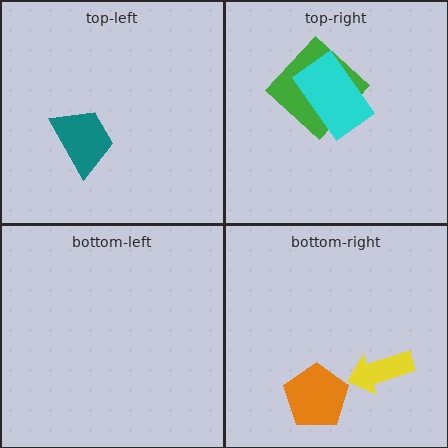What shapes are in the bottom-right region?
The orange pentagon, the yellow arrow.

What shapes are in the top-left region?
The teal trapezoid.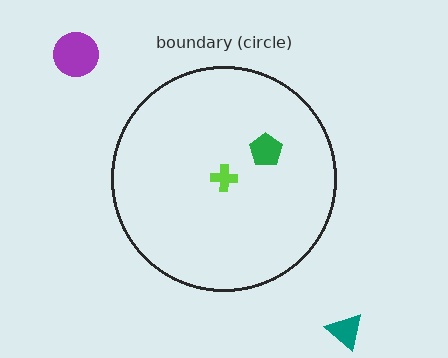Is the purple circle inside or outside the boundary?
Outside.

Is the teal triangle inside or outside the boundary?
Outside.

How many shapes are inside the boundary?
2 inside, 2 outside.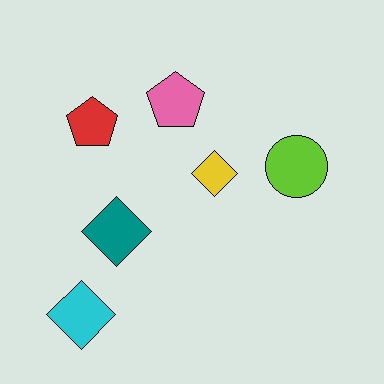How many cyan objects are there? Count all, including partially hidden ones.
There is 1 cyan object.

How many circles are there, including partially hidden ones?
There is 1 circle.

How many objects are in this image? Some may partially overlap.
There are 6 objects.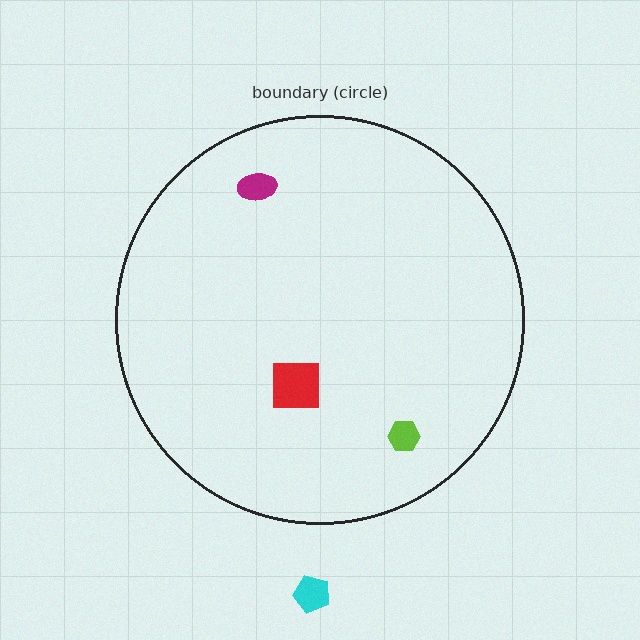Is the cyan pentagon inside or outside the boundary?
Outside.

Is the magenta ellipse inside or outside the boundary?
Inside.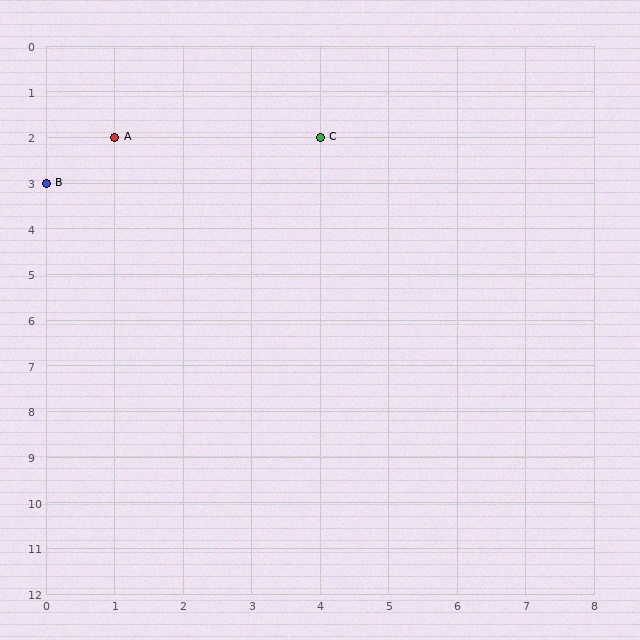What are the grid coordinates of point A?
Point A is at grid coordinates (1, 2).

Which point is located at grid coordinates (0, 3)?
Point B is at (0, 3).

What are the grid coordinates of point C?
Point C is at grid coordinates (4, 2).